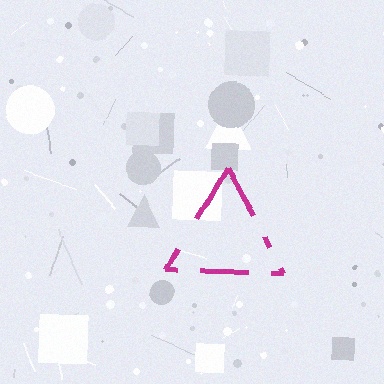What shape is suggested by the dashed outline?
The dashed outline suggests a triangle.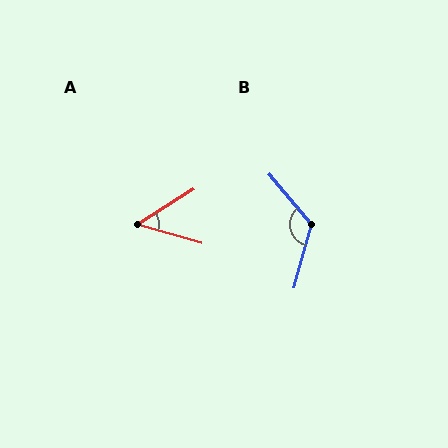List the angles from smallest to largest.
A (48°), B (125°).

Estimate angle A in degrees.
Approximately 48 degrees.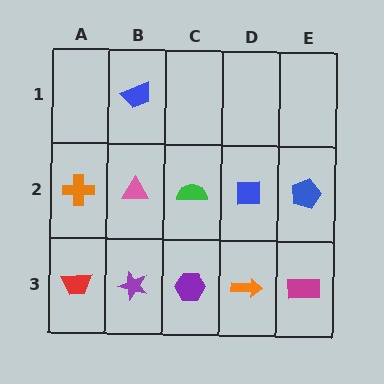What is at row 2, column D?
A blue square.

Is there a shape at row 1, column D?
No, that cell is empty.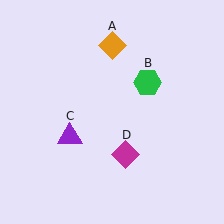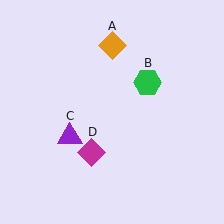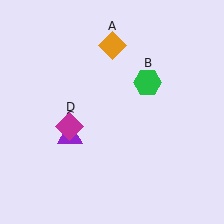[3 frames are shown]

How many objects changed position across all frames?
1 object changed position: magenta diamond (object D).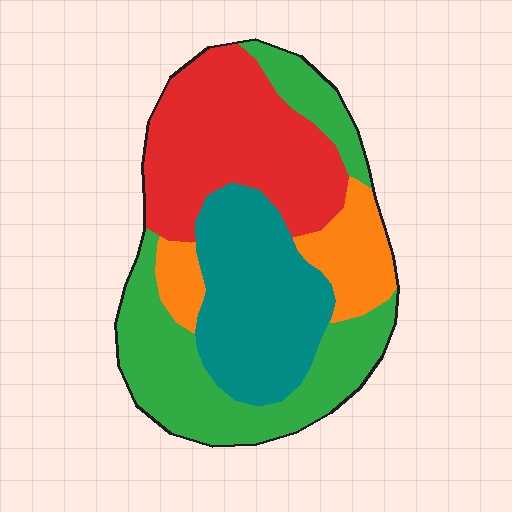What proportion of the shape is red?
Red covers around 30% of the shape.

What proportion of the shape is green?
Green takes up about one third (1/3) of the shape.